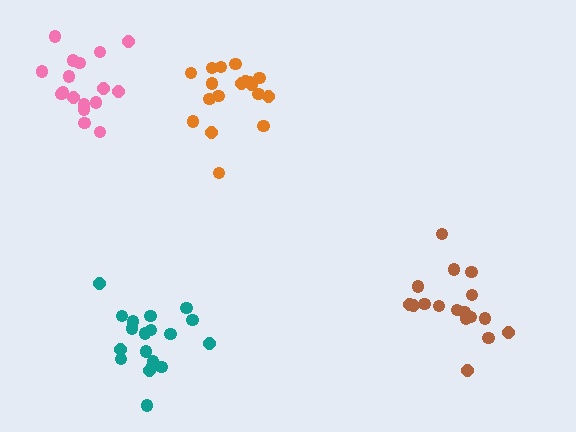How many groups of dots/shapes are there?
There are 4 groups.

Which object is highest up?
The pink cluster is topmost.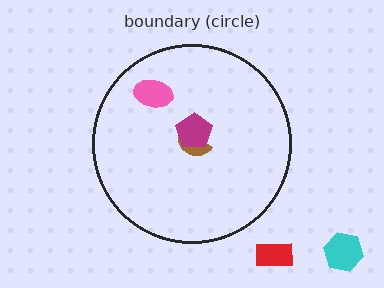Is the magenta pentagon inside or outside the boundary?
Inside.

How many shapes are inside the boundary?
3 inside, 2 outside.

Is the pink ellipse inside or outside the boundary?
Inside.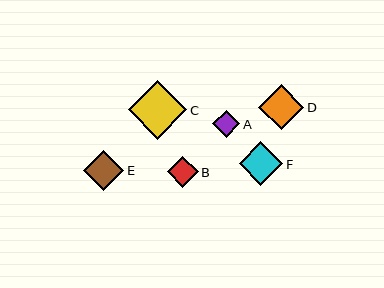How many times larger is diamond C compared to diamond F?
Diamond C is approximately 1.3 times the size of diamond F.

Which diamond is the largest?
Diamond C is the largest with a size of approximately 58 pixels.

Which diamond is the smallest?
Diamond A is the smallest with a size of approximately 27 pixels.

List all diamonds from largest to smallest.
From largest to smallest: C, D, F, E, B, A.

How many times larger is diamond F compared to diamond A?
Diamond F is approximately 1.6 times the size of diamond A.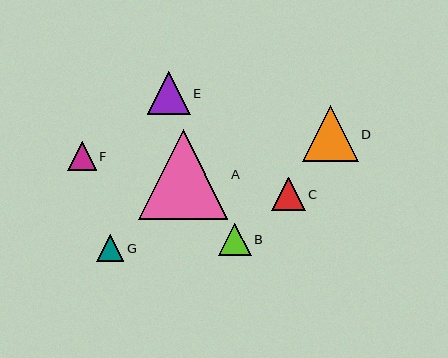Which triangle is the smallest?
Triangle G is the smallest with a size of approximately 27 pixels.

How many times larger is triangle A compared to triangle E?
Triangle A is approximately 2.1 times the size of triangle E.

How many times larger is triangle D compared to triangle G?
Triangle D is approximately 2.1 times the size of triangle G.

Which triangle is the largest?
Triangle A is the largest with a size of approximately 90 pixels.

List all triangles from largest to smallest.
From largest to smallest: A, D, E, C, B, F, G.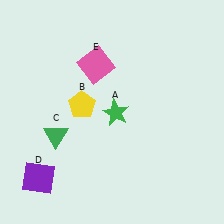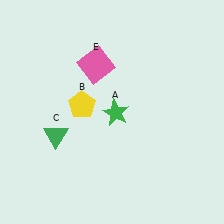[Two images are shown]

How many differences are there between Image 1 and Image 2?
There is 1 difference between the two images.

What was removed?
The purple square (D) was removed in Image 2.